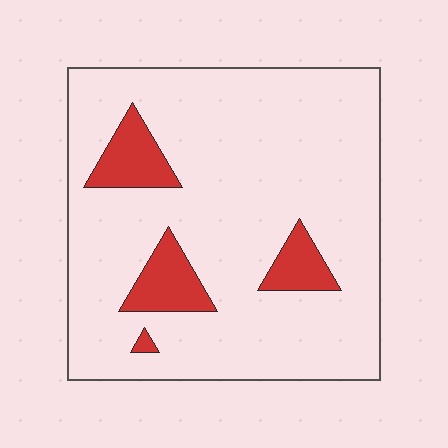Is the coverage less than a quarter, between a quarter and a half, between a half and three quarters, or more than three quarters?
Less than a quarter.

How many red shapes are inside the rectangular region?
4.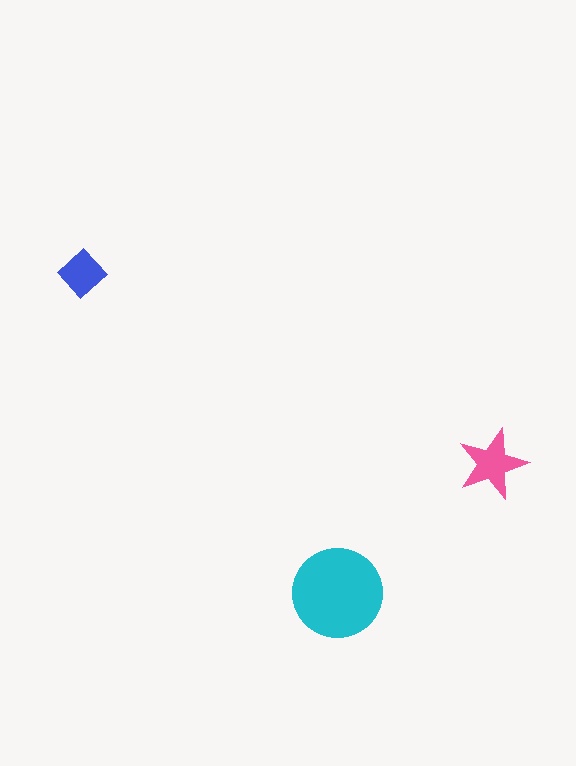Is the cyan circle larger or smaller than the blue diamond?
Larger.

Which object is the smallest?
The blue diamond.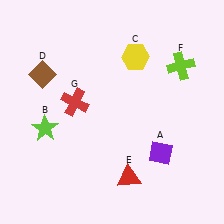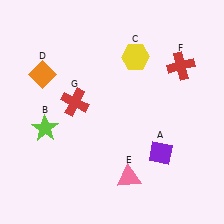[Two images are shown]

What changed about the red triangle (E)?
In Image 1, E is red. In Image 2, it changed to pink.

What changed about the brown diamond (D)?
In Image 1, D is brown. In Image 2, it changed to orange.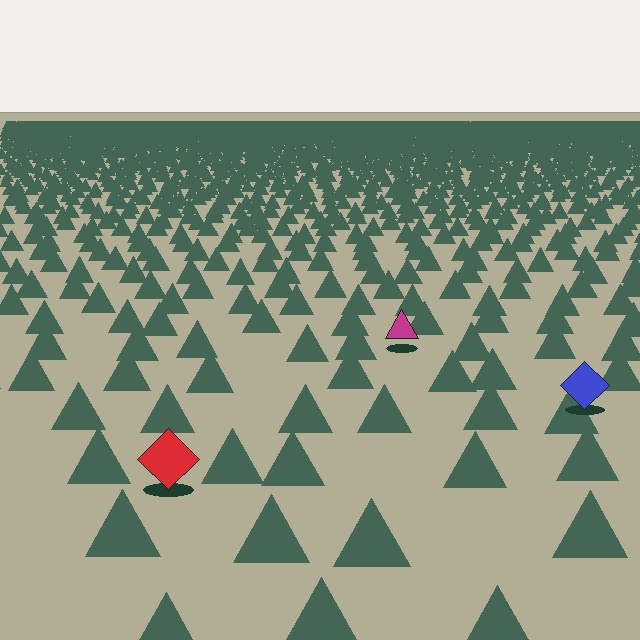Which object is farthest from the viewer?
The magenta triangle is farthest from the viewer. It appears smaller and the ground texture around it is denser.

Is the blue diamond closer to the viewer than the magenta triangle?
Yes. The blue diamond is closer — you can tell from the texture gradient: the ground texture is coarser near it.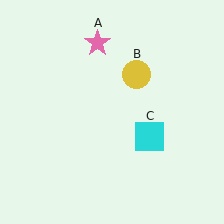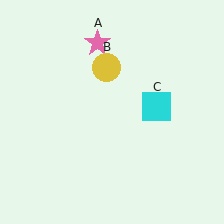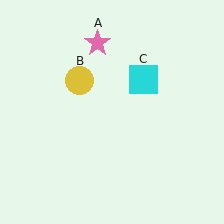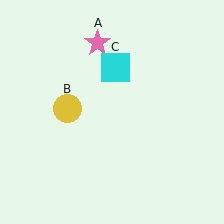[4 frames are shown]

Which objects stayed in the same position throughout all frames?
Pink star (object A) remained stationary.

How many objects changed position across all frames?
2 objects changed position: yellow circle (object B), cyan square (object C).